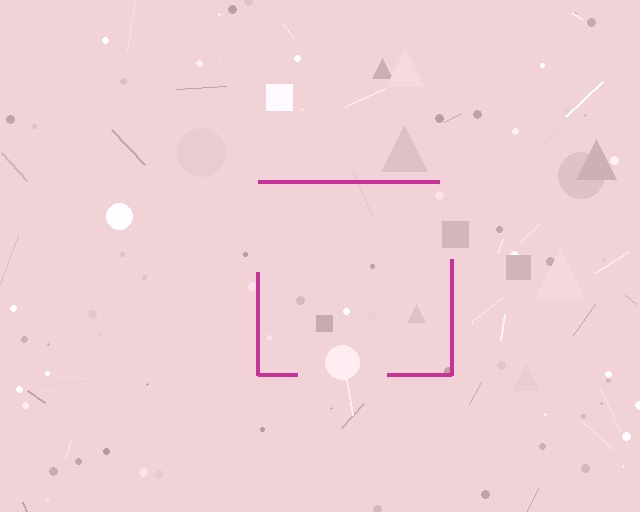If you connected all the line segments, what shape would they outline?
They would outline a square.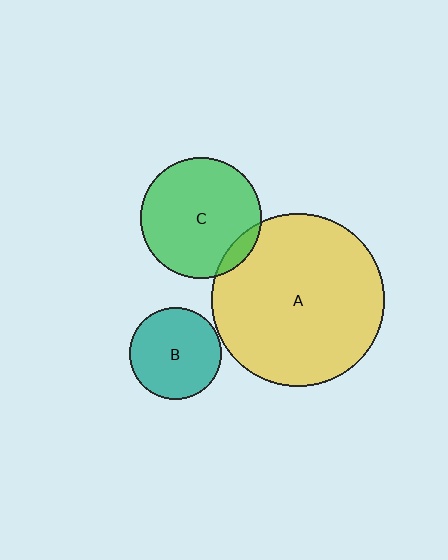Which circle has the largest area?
Circle A (yellow).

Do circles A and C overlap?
Yes.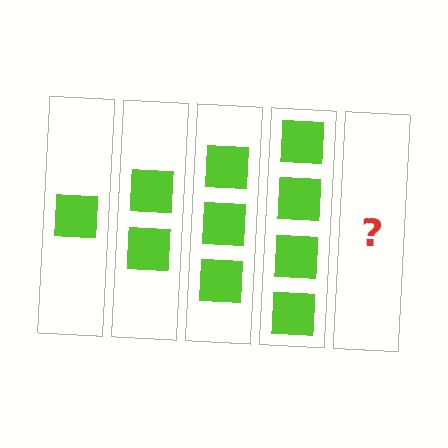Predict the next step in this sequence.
The next step is 5 squares.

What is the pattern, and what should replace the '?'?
The pattern is that each step adds one more square. The '?' should be 5 squares.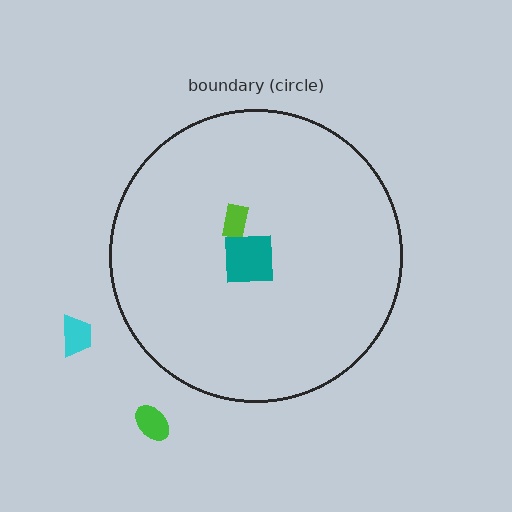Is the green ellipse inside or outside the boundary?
Outside.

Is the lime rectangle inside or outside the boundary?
Inside.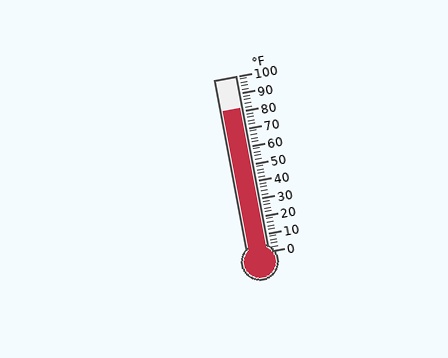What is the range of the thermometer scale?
The thermometer scale ranges from 0°F to 100°F.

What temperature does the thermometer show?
The thermometer shows approximately 82°F.